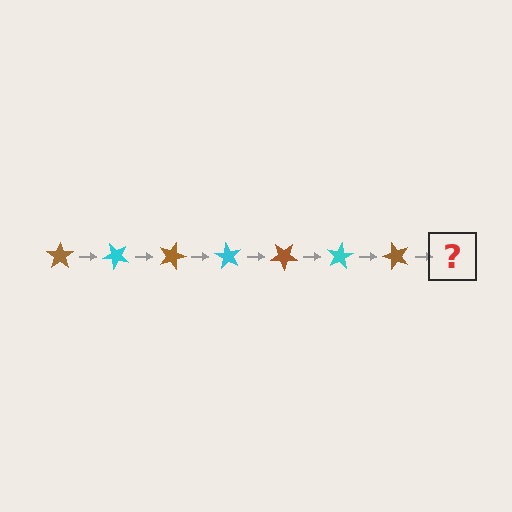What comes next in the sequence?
The next element should be a cyan star, rotated 315 degrees from the start.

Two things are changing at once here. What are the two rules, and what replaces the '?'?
The two rules are that it rotates 45 degrees each step and the color cycles through brown and cyan. The '?' should be a cyan star, rotated 315 degrees from the start.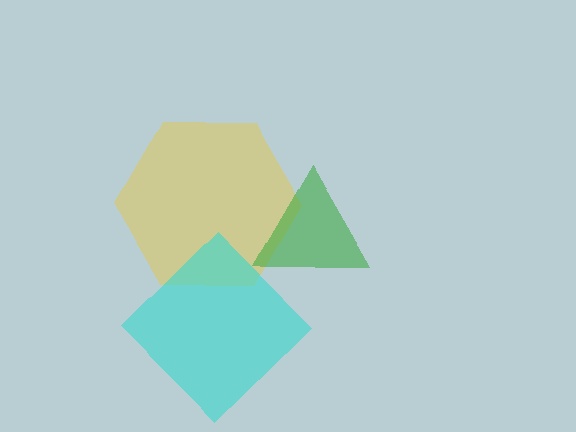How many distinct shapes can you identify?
There are 3 distinct shapes: a yellow hexagon, a green triangle, a cyan diamond.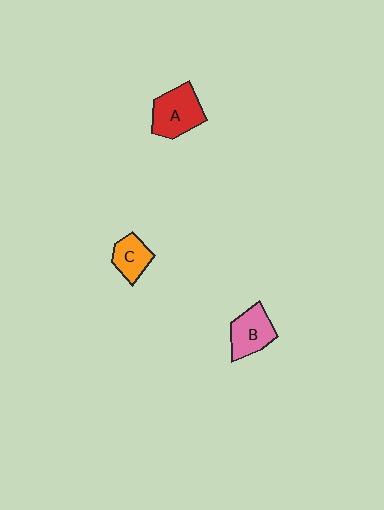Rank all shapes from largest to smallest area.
From largest to smallest: A (red), B (pink), C (orange).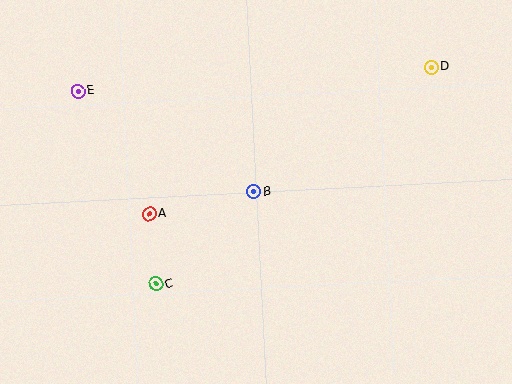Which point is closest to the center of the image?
Point B at (254, 192) is closest to the center.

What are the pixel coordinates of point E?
Point E is at (78, 91).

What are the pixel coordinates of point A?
Point A is at (149, 214).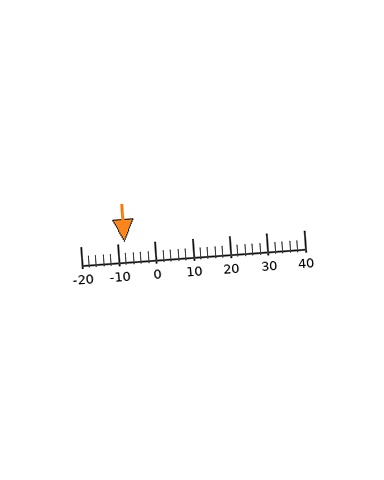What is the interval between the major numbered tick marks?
The major tick marks are spaced 10 units apart.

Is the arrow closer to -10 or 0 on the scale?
The arrow is closer to -10.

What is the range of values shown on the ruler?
The ruler shows values from -20 to 40.